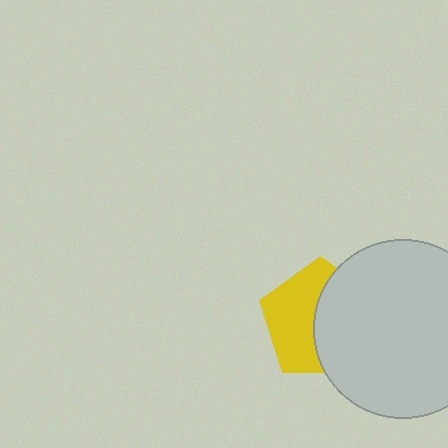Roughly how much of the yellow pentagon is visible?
About half of it is visible (roughly 49%).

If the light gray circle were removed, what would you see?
You would see the complete yellow pentagon.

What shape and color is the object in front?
The object in front is a light gray circle.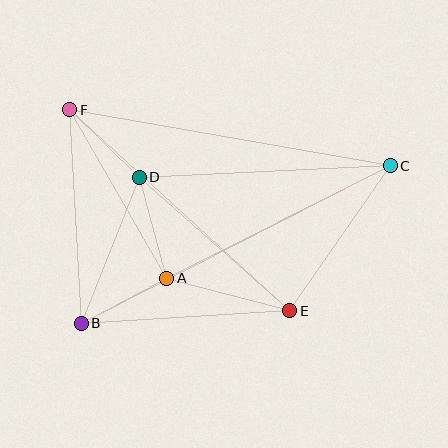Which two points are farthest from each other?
Points B and C are farthest from each other.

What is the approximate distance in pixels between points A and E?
The distance between A and E is approximately 127 pixels.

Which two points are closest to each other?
Points A and B are closest to each other.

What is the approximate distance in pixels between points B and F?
The distance between B and F is approximately 213 pixels.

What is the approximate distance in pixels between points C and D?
The distance between C and D is approximately 251 pixels.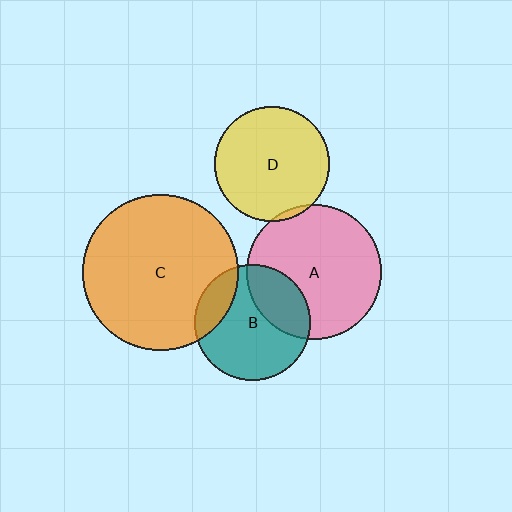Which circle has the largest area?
Circle C (orange).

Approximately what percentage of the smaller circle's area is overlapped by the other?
Approximately 5%.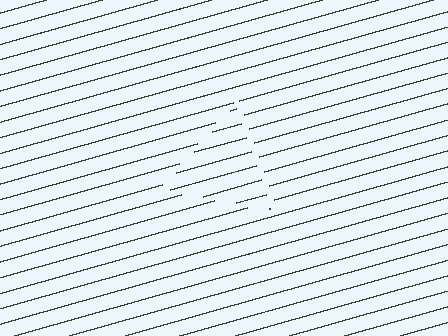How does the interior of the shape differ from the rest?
The interior of the shape contains the same grating, shifted by half a period — the contour is defined by the phase discontinuity where line-ends from the inner and outer gratings abut.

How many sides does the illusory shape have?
3 sides — the line-ends trace a triangle.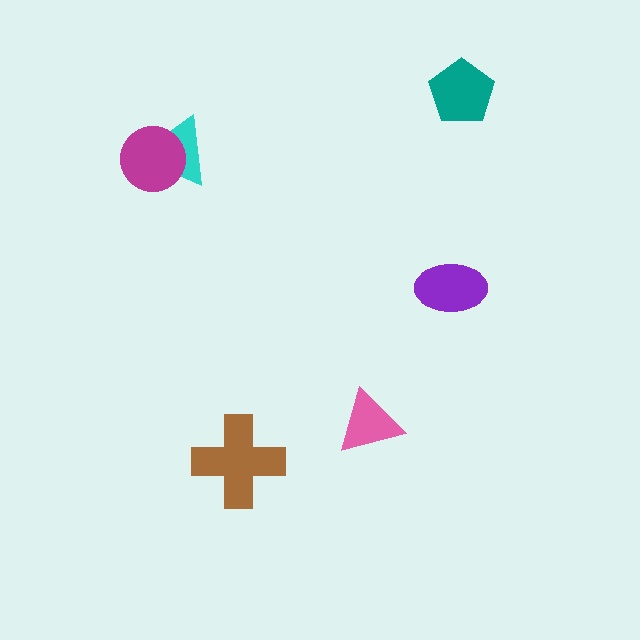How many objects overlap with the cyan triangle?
1 object overlaps with the cyan triangle.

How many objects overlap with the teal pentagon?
0 objects overlap with the teal pentagon.